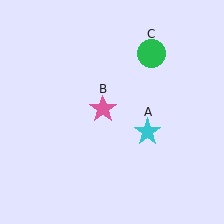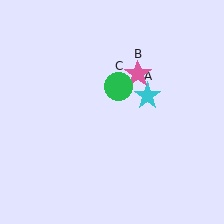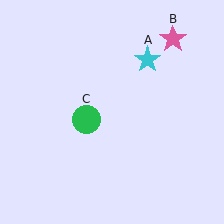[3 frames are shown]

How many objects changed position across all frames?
3 objects changed position: cyan star (object A), pink star (object B), green circle (object C).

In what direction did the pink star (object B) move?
The pink star (object B) moved up and to the right.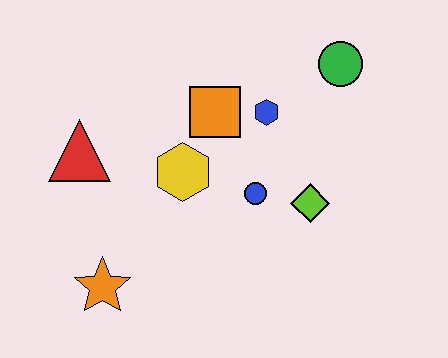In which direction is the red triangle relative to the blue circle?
The red triangle is to the left of the blue circle.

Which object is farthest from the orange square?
The orange star is farthest from the orange square.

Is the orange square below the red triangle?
No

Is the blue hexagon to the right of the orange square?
Yes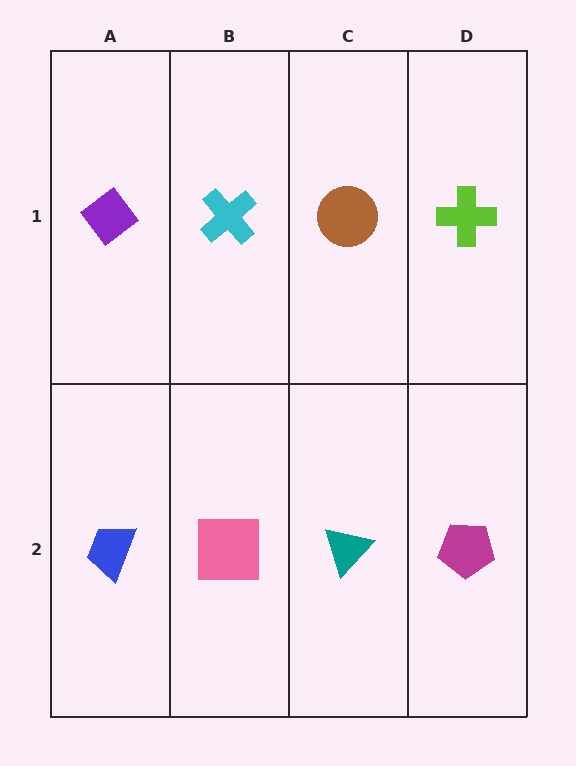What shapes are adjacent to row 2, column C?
A brown circle (row 1, column C), a pink square (row 2, column B), a magenta pentagon (row 2, column D).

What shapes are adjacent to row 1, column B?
A pink square (row 2, column B), a purple diamond (row 1, column A), a brown circle (row 1, column C).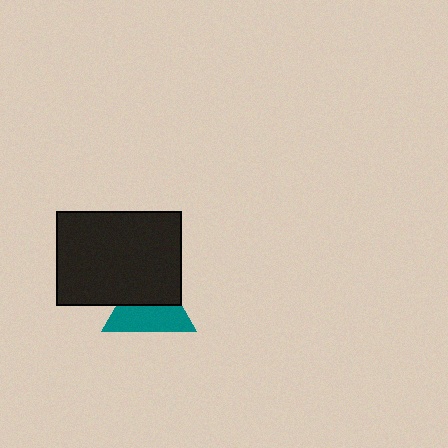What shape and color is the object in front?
The object in front is a black rectangle.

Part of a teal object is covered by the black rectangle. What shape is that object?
It is a triangle.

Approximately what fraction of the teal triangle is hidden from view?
Roughly 47% of the teal triangle is hidden behind the black rectangle.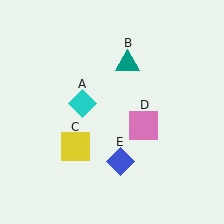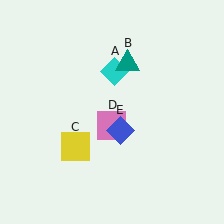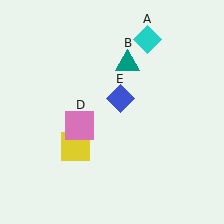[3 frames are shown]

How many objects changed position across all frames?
3 objects changed position: cyan diamond (object A), pink square (object D), blue diamond (object E).